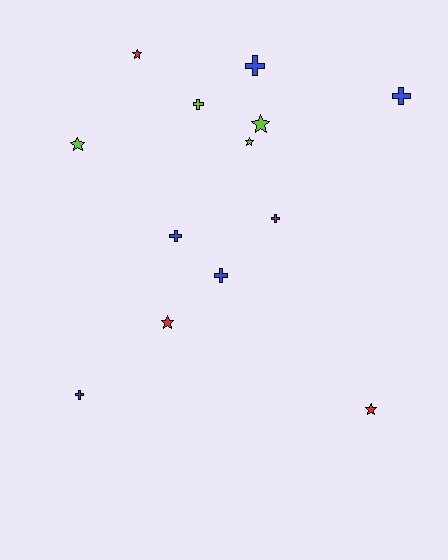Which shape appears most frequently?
Cross, with 7 objects.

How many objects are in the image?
There are 13 objects.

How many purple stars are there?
There are no purple stars.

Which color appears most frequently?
Blue, with 5 objects.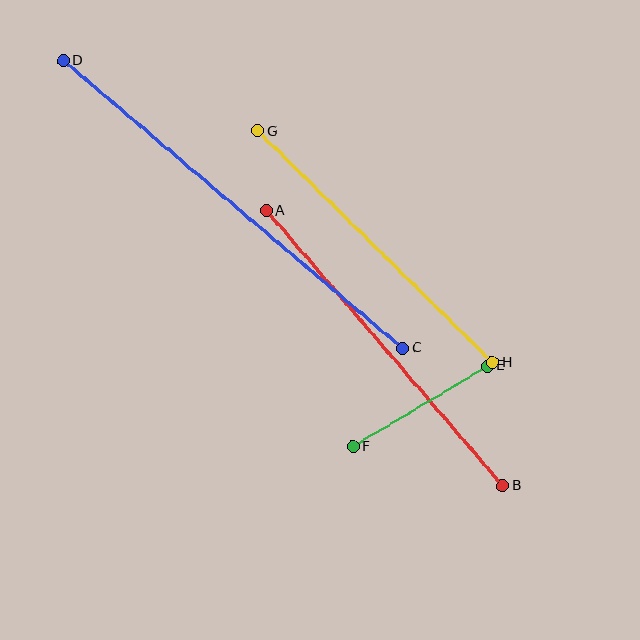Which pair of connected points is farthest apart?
Points C and D are farthest apart.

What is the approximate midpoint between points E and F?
The midpoint is at approximately (420, 406) pixels.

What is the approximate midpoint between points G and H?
The midpoint is at approximately (375, 247) pixels.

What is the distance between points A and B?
The distance is approximately 363 pixels.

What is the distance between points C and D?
The distance is approximately 445 pixels.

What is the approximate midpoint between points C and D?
The midpoint is at approximately (233, 204) pixels.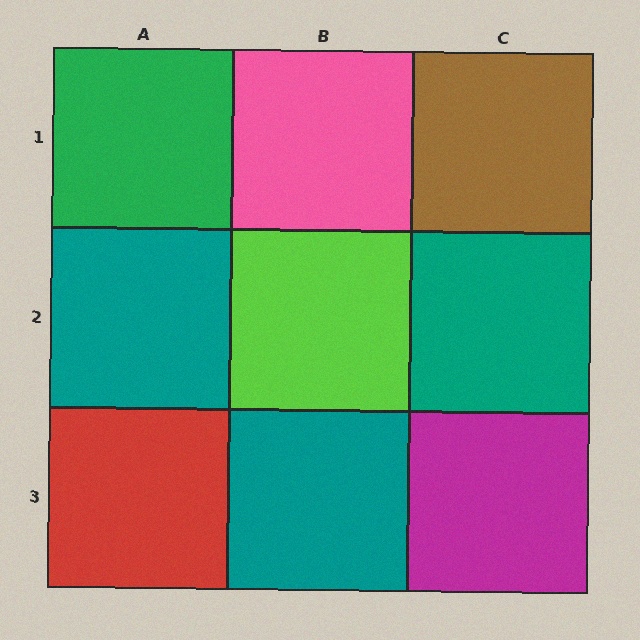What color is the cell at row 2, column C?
Teal.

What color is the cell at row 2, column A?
Teal.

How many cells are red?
1 cell is red.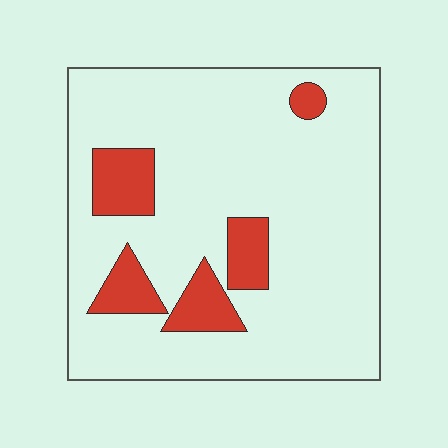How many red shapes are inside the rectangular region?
5.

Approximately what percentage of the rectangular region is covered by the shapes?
Approximately 15%.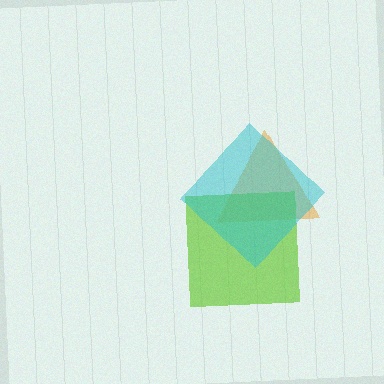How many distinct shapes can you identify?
There are 3 distinct shapes: an orange triangle, a lime square, a cyan diamond.